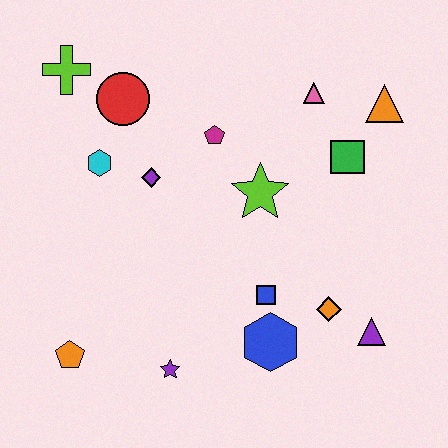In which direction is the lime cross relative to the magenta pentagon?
The lime cross is to the left of the magenta pentagon.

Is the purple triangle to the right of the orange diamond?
Yes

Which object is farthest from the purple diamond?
The purple triangle is farthest from the purple diamond.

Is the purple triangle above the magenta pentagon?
No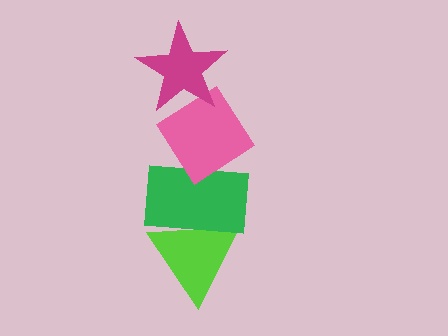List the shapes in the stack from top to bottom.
From top to bottom: the magenta star, the pink diamond, the green rectangle, the lime triangle.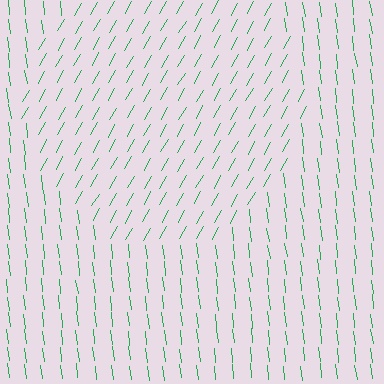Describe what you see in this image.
The image is filled with small green line segments. A circle region in the image has lines oriented differently from the surrounding lines, creating a visible texture boundary.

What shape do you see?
I see a circle.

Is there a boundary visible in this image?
Yes, there is a texture boundary formed by a change in line orientation.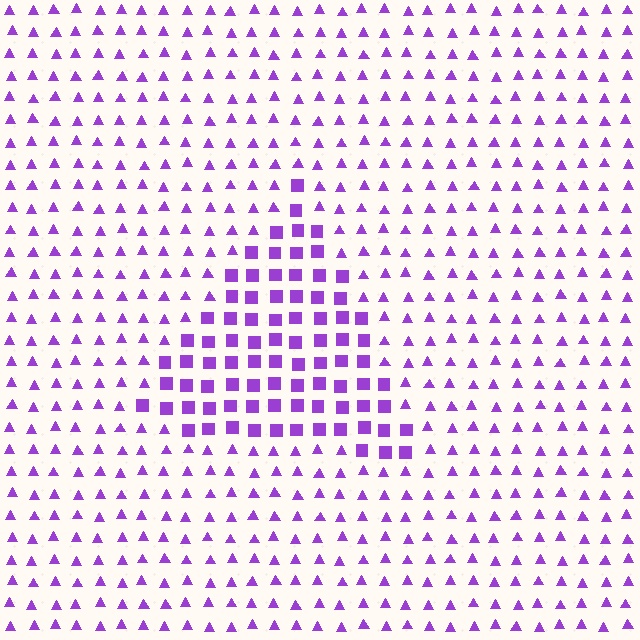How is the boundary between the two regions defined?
The boundary is defined by a change in element shape: squares inside vs. triangles outside. All elements share the same color and spacing.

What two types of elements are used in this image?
The image uses squares inside the triangle region and triangles outside it.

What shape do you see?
I see a triangle.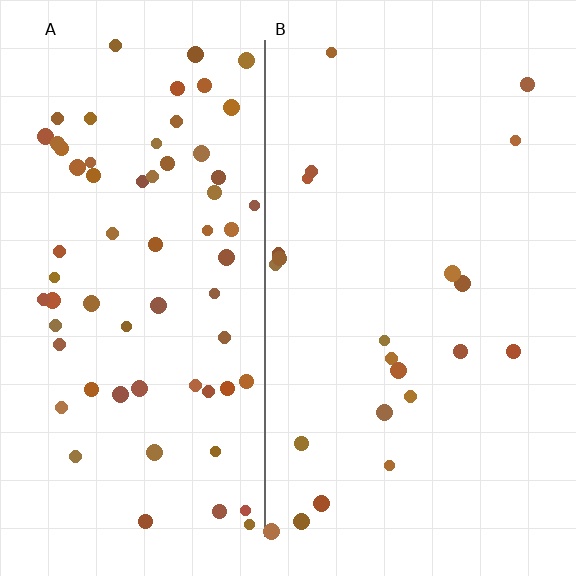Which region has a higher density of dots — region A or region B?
A (the left).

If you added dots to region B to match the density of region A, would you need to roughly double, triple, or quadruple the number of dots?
Approximately triple.